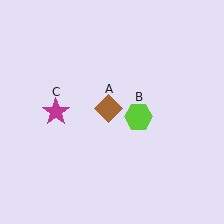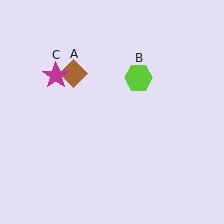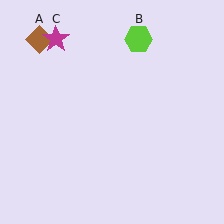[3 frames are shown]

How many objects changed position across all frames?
3 objects changed position: brown diamond (object A), lime hexagon (object B), magenta star (object C).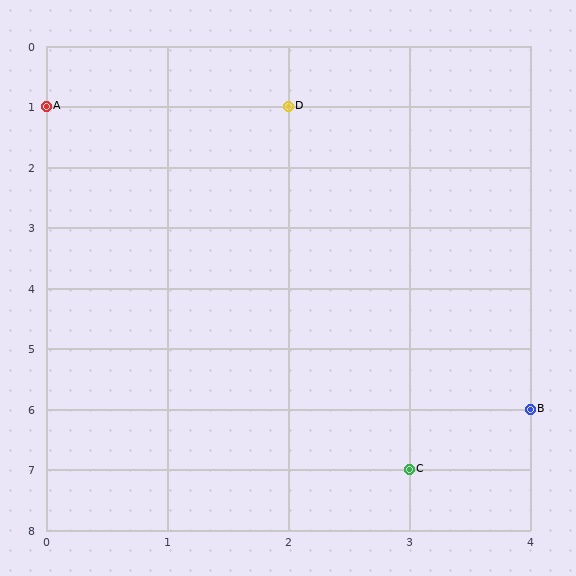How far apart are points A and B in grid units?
Points A and B are 4 columns and 5 rows apart (about 6.4 grid units diagonally).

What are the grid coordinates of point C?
Point C is at grid coordinates (3, 7).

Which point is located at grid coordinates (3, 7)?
Point C is at (3, 7).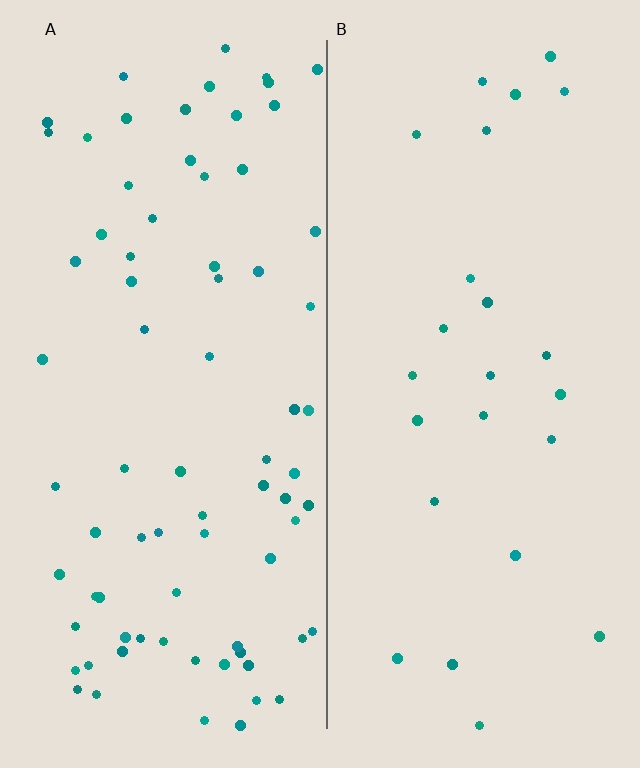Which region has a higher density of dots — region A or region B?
A (the left).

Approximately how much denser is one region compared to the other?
Approximately 3.1× — region A over region B.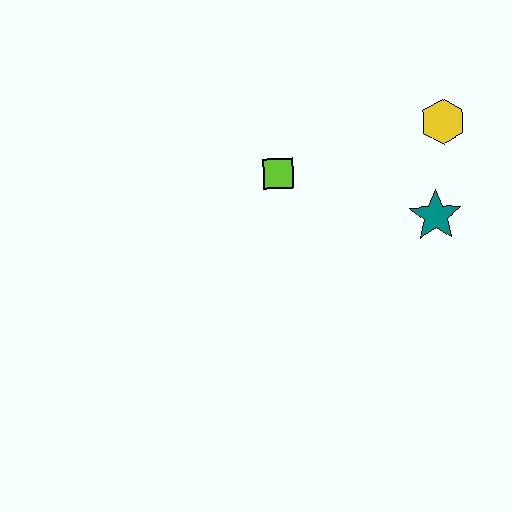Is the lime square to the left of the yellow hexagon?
Yes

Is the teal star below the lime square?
Yes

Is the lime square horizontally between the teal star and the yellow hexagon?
No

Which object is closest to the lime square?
The teal star is closest to the lime square.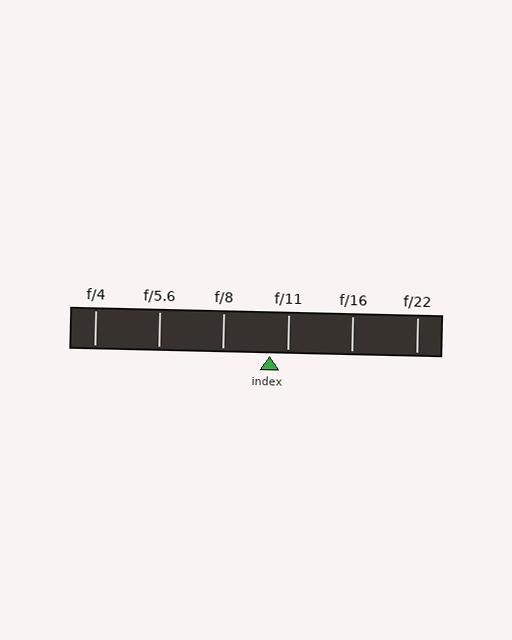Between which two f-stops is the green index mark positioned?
The index mark is between f/8 and f/11.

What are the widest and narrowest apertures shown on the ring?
The widest aperture shown is f/4 and the narrowest is f/22.